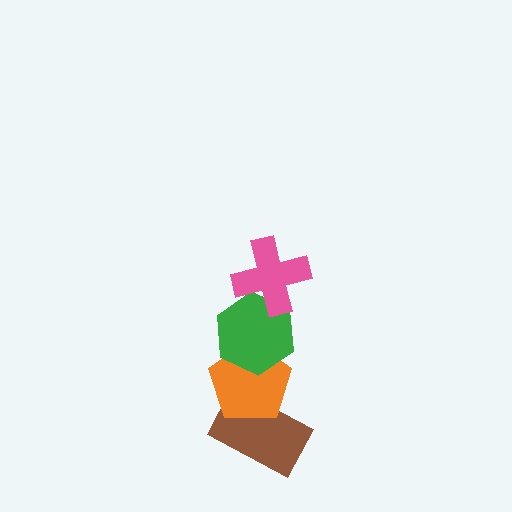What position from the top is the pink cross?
The pink cross is 1st from the top.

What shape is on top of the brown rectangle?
The orange pentagon is on top of the brown rectangle.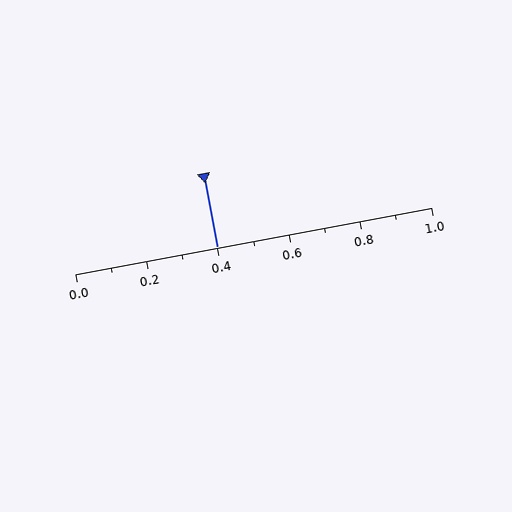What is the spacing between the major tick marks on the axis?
The major ticks are spaced 0.2 apart.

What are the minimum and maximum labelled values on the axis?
The axis runs from 0.0 to 1.0.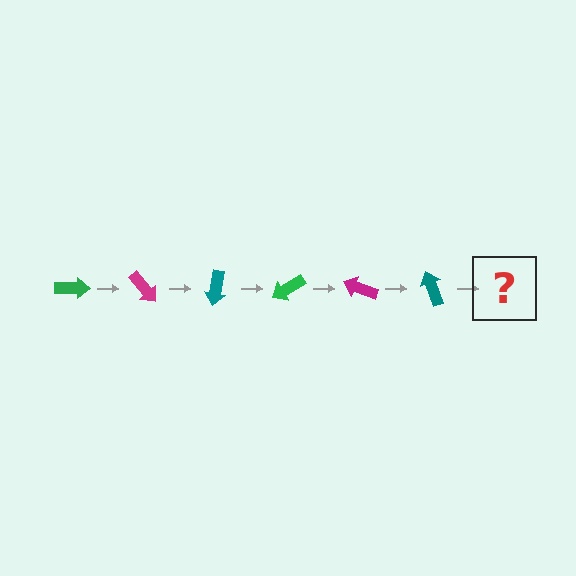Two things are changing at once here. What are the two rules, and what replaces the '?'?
The two rules are that it rotates 50 degrees each step and the color cycles through green, magenta, and teal. The '?' should be a green arrow, rotated 300 degrees from the start.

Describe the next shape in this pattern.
It should be a green arrow, rotated 300 degrees from the start.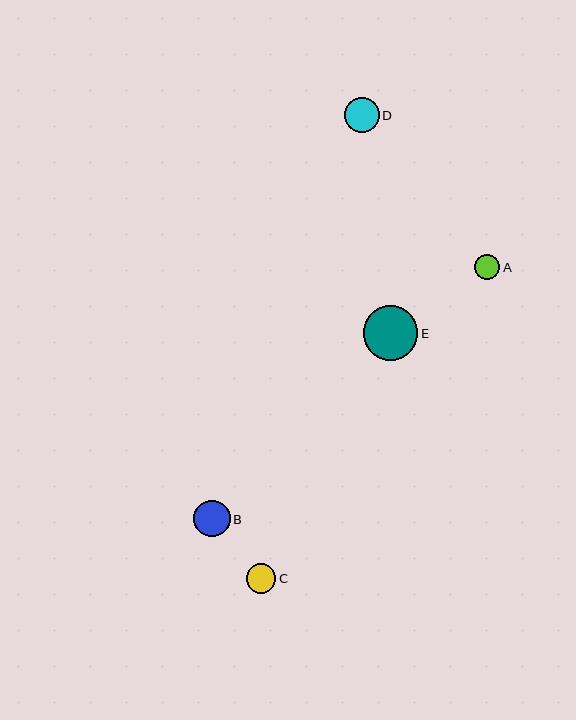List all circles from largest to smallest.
From largest to smallest: E, B, D, C, A.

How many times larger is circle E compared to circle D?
Circle E is approximately 1.6 times the size of circle D.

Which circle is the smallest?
Circle A is the smallest with a size of approximately 25 pixels.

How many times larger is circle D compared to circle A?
Circle D is approximately 1.4 times the size of circle A.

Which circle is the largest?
Circle E is the largest with a size of approximately 55 pixels.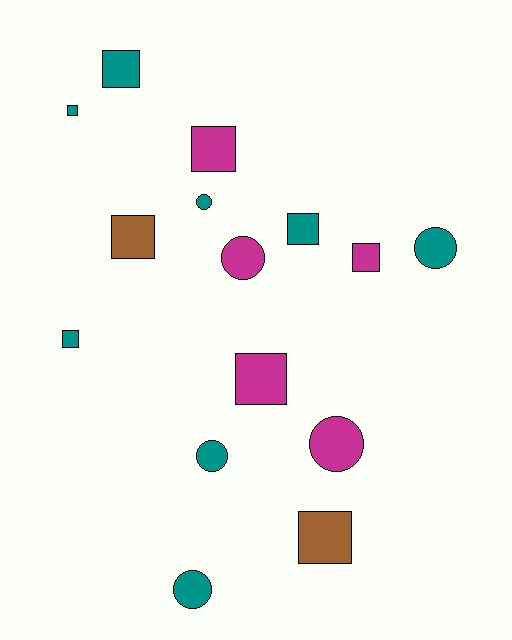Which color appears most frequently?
Teal, with 8 objects.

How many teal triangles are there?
There are no teal triangles.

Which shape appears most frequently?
Square, with 9 objects.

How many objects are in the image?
There are 15 objects.